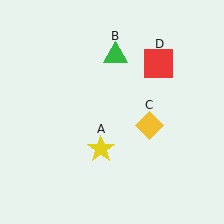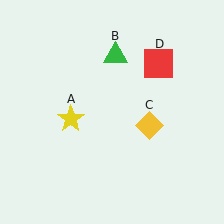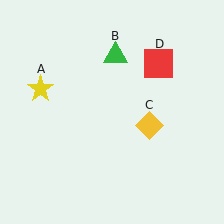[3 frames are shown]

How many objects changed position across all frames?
1 object changed position: yellow star (object A).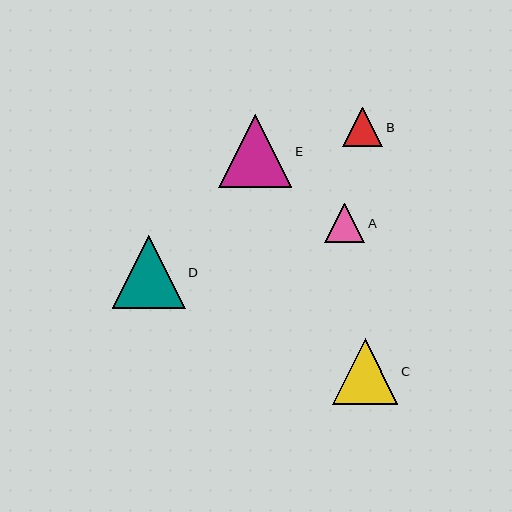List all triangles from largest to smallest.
From largest to smallest: E, D, C, B, A.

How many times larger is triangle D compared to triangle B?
Triangle D is approximately 1.8 times the size of triangle B.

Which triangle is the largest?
Triangle E is the largest with a size of approximately 73 pixels.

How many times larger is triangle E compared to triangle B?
Triangle E is approximately 1.8 times the size of triangle B.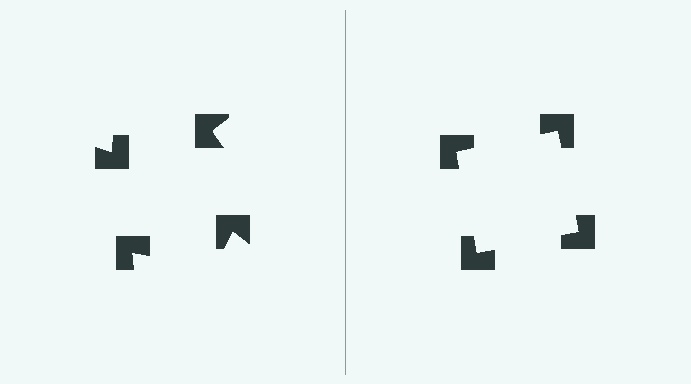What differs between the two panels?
The notched squares are positioned identically on both sides; only the wedge orientations differ. On the right they align to a square; on the left they are misaligned.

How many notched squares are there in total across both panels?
8 — 4 on each side.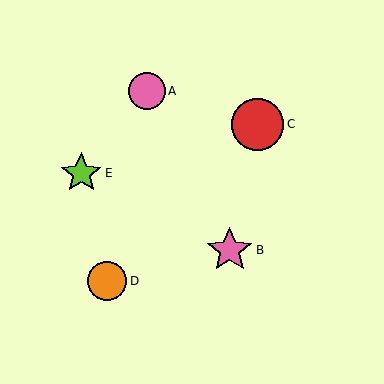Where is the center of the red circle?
The center of the red circle is at (258, 124).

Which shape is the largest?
The red circle (labeled C) is the largest.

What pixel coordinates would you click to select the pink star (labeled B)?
Click at (230, 250) to select the pink star B.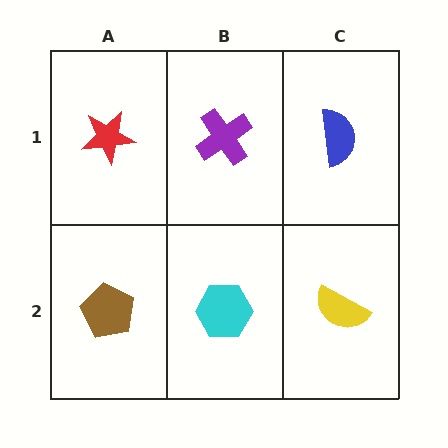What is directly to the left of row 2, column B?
A brown pentagon.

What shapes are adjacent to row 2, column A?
A red star (row 1, column A), a cyan hexagon (row 2, column B).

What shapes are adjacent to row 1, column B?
A cyan hexagon (row 2, column B), a red star (row 1, column A), a blue semicircle (row 1, column C).